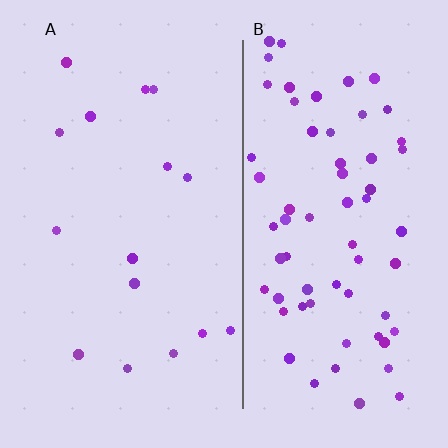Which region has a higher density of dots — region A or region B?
B (the right).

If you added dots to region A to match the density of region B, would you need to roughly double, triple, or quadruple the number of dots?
Approximately quadruple.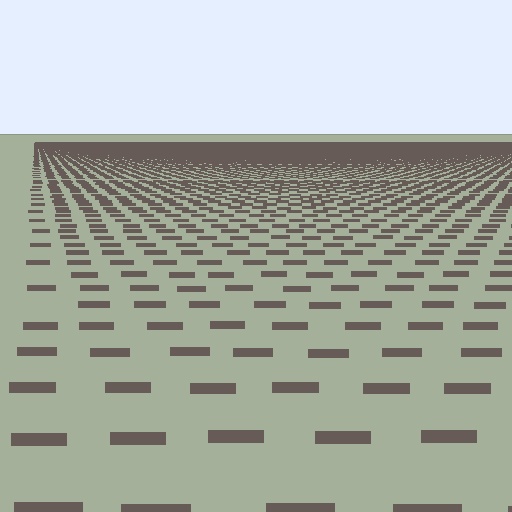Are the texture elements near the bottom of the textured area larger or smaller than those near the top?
Larger. Near the bottom, elements are closer to the viewer and appear at a bigger on-screen size.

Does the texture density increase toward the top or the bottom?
Density increases toward the top.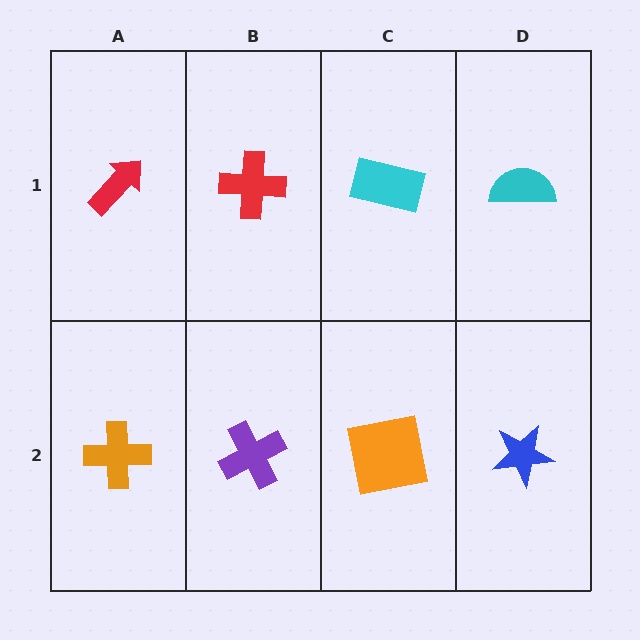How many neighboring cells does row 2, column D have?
2.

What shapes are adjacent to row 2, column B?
A red cross (row 1, column B), an orange cross (row 2, column A), an orange square (row 2, column C).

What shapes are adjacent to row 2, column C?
A cyan rectangle (row 1, column C), a purple cross (row 2, column B), a blue star (row 2, column D).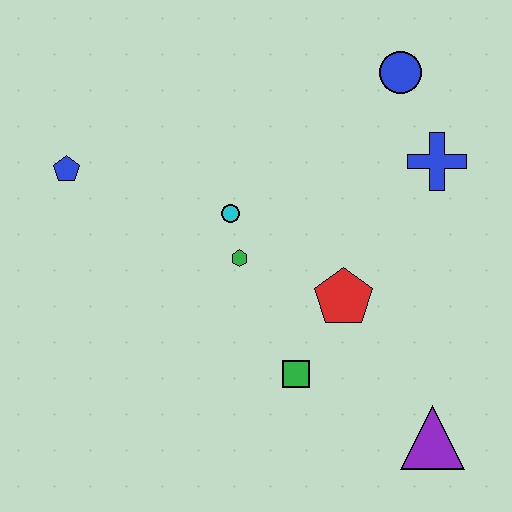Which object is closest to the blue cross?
The blue circle is closest to the blue cross.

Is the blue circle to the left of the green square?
No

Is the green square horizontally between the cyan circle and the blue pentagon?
No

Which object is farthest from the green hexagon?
The purple triangle is farthest from the green hexagon.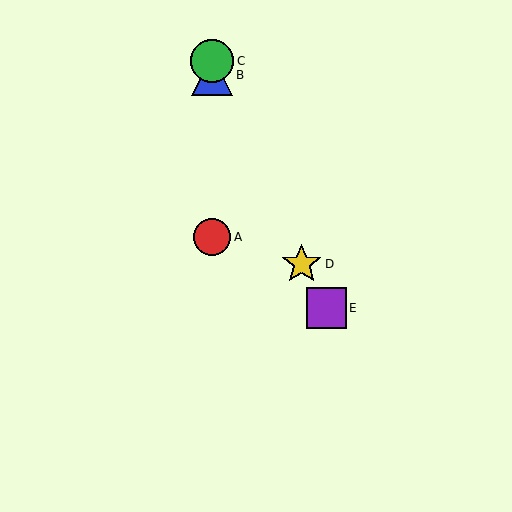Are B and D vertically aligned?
No, B is at x≈212 and D is at x≈302.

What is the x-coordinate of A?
Object A is at x≈212.